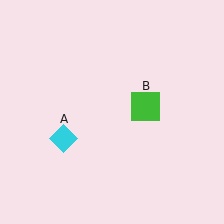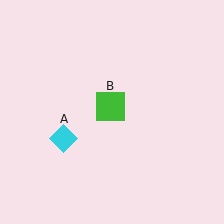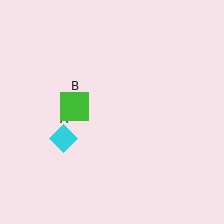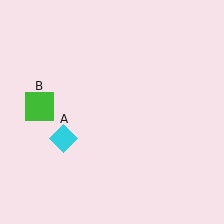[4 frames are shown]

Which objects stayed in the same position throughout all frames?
Cyan diamond (object A) remained stationary.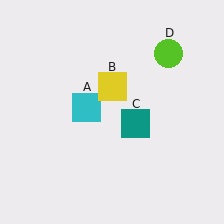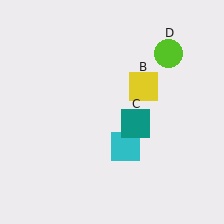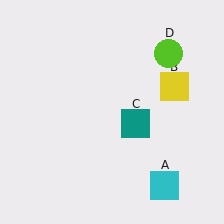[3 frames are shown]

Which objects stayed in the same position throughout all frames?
Teal square (object C) and lime circle (object D) remained stationary.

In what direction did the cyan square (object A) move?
The cyan square (object A) moved down and to the right.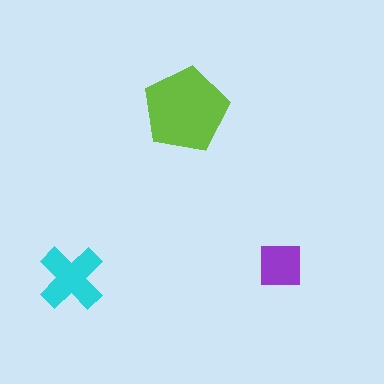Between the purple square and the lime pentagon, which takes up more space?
The lime pentagon.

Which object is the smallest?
The purple square.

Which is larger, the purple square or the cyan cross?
The cyan cross.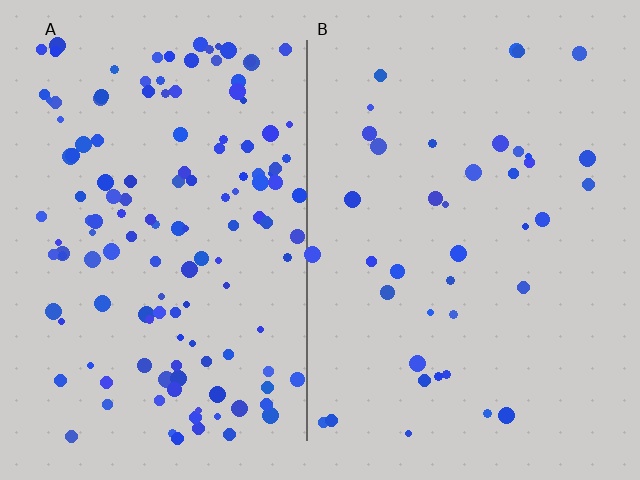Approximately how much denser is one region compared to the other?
Approximately 3.4× — region A over region B.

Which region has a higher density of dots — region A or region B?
A (the left).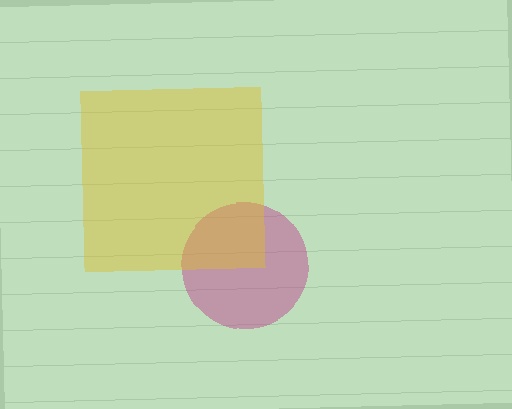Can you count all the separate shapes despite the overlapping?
Yes, there are 2 separate shapes.